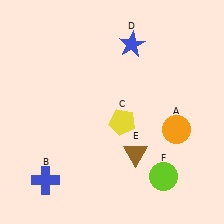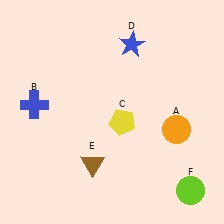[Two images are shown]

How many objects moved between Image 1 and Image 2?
3 objects moved between the two images.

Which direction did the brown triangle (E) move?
The brown triangle (E) moved left.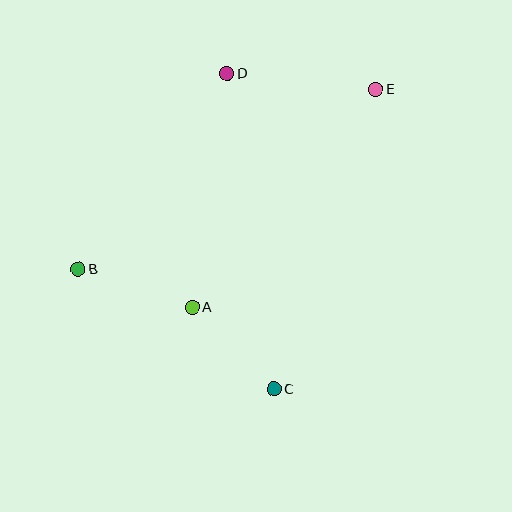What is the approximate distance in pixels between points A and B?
The distance between A and B is approximately 120 pixels.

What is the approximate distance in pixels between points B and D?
The distance between B and D is approximately 246 pixels.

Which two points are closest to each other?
Points A and C are closest to each other.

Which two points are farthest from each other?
Points B and E are farthest from each other.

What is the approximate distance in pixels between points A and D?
The distance between A and D is approximately 236 pixels.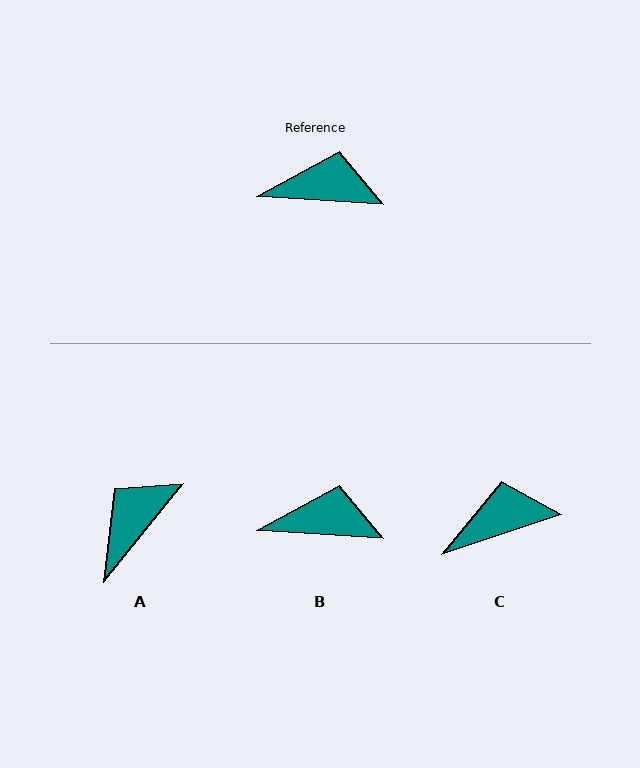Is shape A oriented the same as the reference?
No, it is off by about 55 degrees.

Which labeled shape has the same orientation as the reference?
B.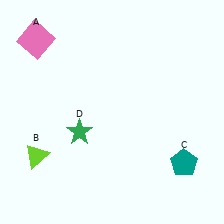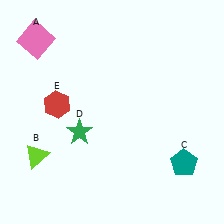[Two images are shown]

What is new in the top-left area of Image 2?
A red hexagon (E) was added in the top-left area of Image 2.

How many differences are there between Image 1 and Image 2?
There is 1 difference between the two images.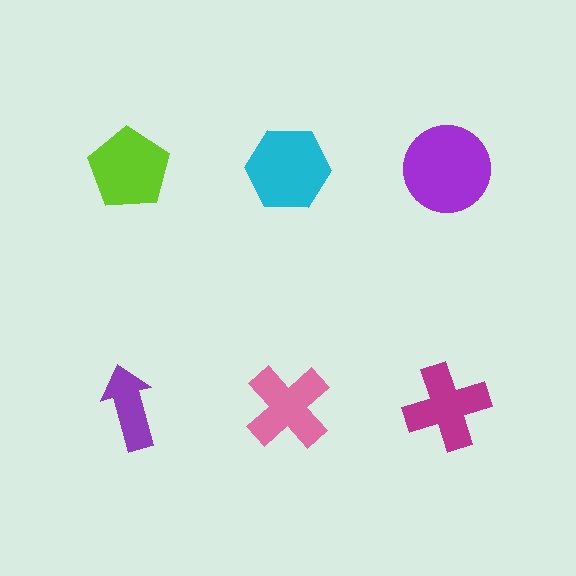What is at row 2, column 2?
A pink cross.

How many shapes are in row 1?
3 shapes.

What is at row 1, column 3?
A purple circle.